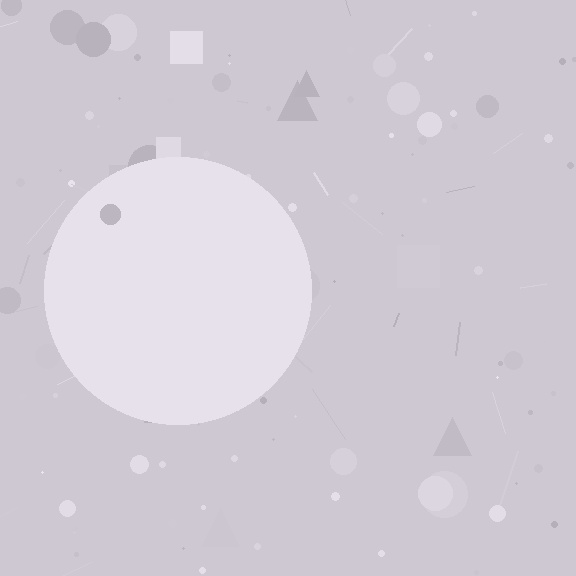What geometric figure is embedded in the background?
A circle is embedded in the background.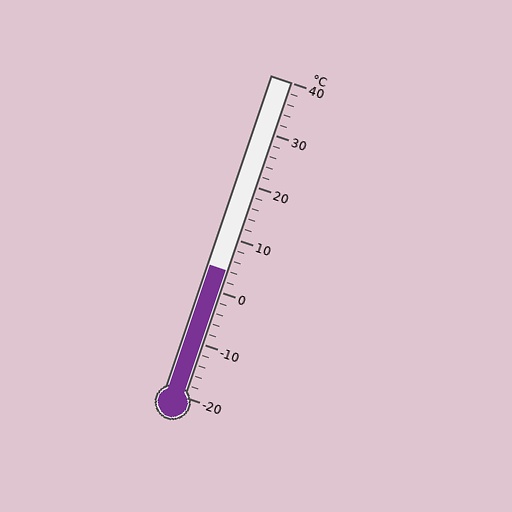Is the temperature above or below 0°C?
The temperature is above 0°C.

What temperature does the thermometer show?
The thermometer shows approximately 4°C.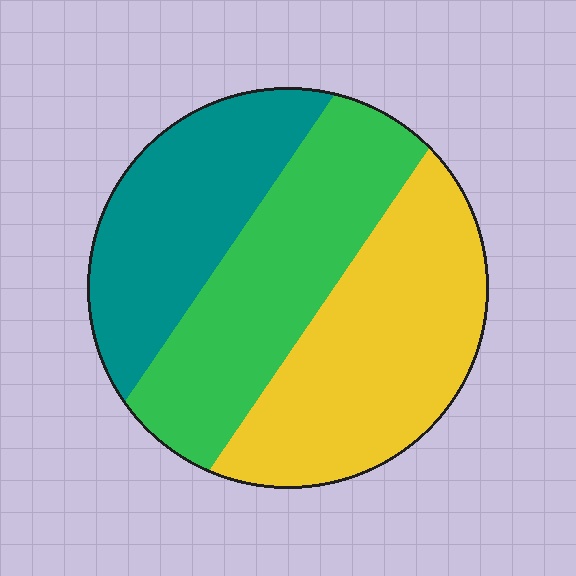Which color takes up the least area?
Teal, at roughly 30%.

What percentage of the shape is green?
Green takes up about one third (1/3) of the shape.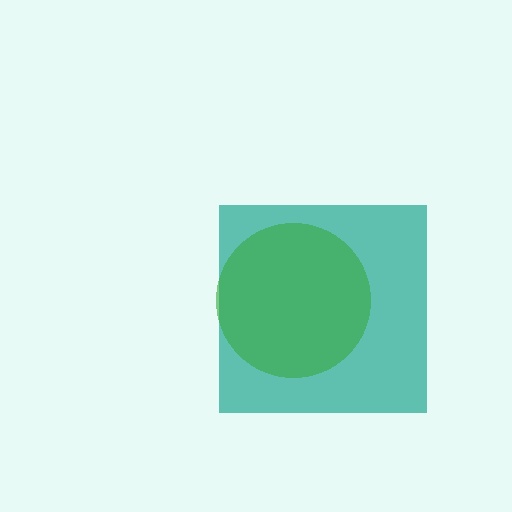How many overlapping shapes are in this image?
There are 2 overlapping shapes in the image.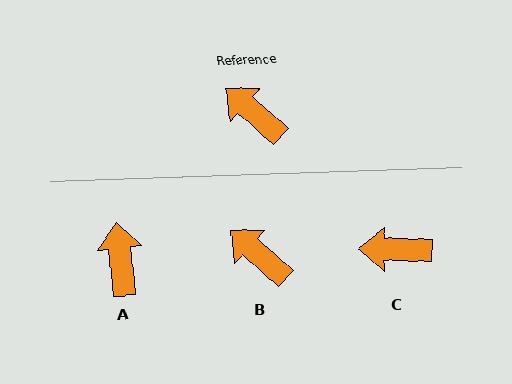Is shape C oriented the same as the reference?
No, it is off by about 40 degrees.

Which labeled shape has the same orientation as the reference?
B.